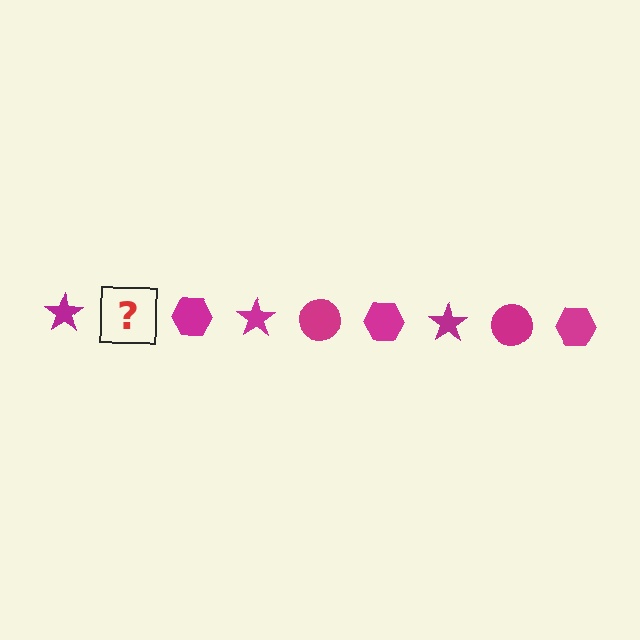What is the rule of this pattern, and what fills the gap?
The rule is that the pattern cycles through star, circle, hexagon shapes in magenta. The gap should be filled with a magenta circle.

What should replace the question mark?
The question mark should be replaced with a magenta circle.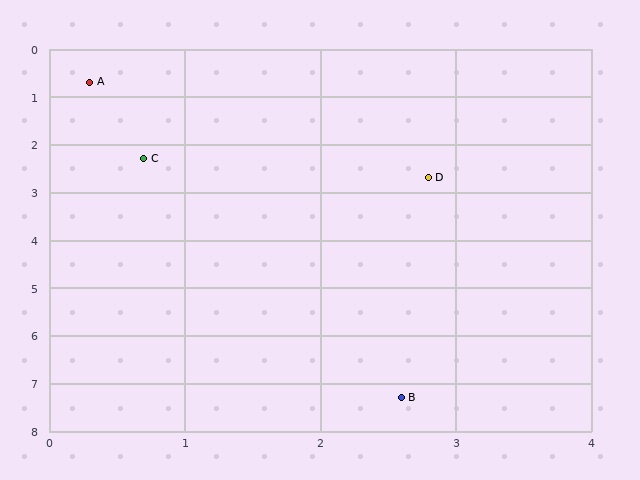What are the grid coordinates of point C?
Point C is at approximately (0.7, 2.3).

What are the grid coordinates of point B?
Point B is at approximately (2.6, 7.3).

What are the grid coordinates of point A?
Point A is at approximately (0.3, 0.7).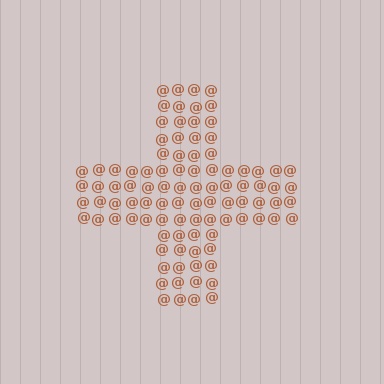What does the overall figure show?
The overall figure shows a cross.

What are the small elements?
The small elements are at signs.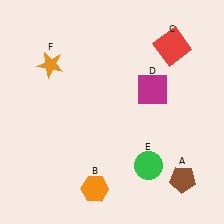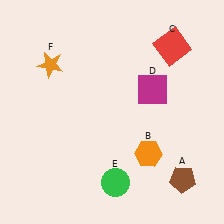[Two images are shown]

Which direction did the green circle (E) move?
The green circle (E) moved left.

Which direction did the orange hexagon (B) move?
The orange hexagon (B) moved right.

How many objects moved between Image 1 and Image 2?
2 objects moved between the two images.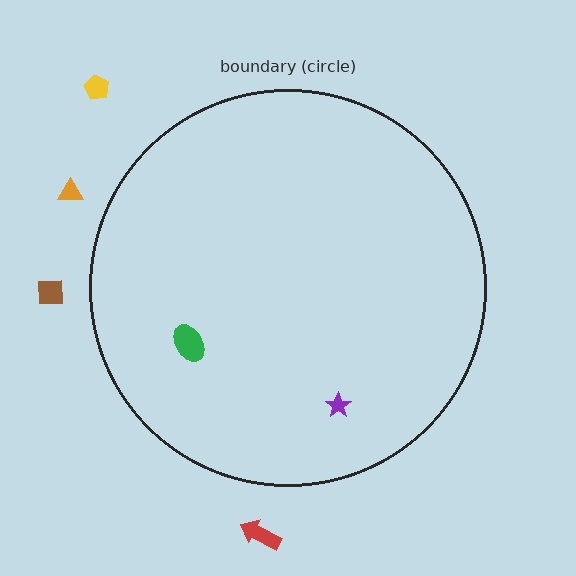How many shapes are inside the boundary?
2 inside, 4 outside.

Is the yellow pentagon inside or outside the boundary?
Outside.